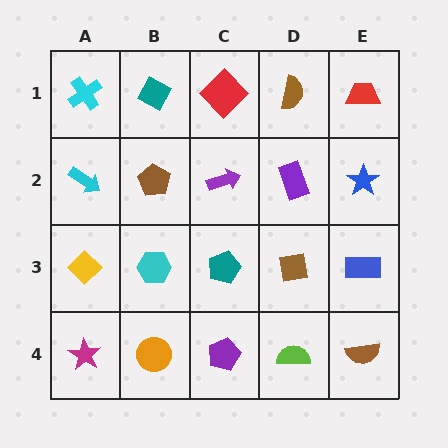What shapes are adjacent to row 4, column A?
A yellow diamond (row 3, column A), an orange circle (row 4, column B).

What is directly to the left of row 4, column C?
An orange circle.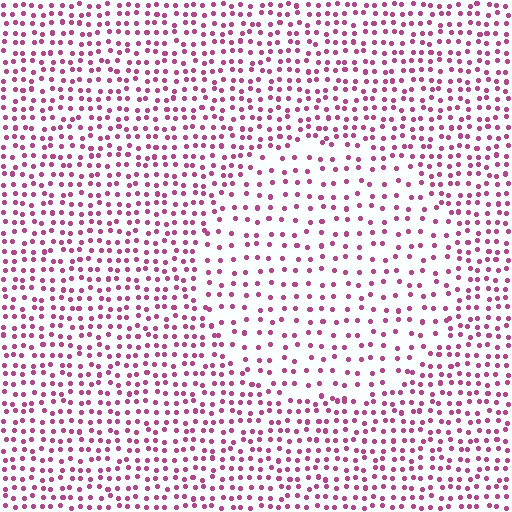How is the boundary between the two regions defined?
The boundary is defined by a change in element density (approximately 1.8x ratio). All elements are the same color, size, and shape.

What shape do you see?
I see a circle.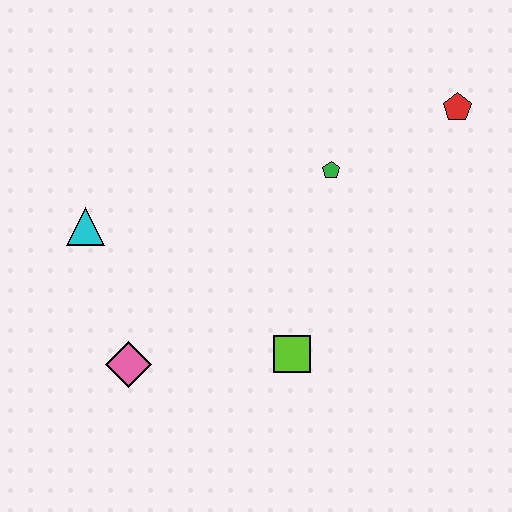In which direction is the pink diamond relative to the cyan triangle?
The pink diamond is below the cyan triangle.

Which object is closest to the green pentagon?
The red pentagon is closest to the green pentagon.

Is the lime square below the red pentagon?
Yes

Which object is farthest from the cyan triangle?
The red pentagon is farthest from the cyan triangle.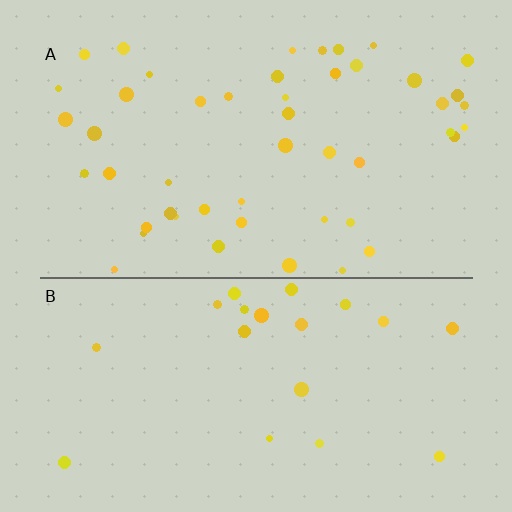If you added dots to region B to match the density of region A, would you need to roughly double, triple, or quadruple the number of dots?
Approximately double.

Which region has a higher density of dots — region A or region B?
A (the top).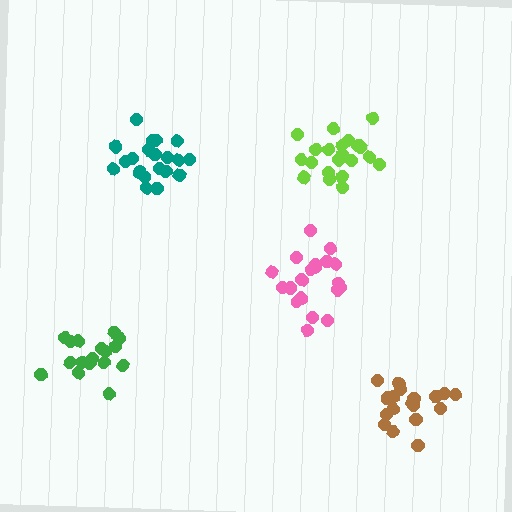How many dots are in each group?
Group 1: 21 dots, Group 2: 20 dots, Group 3: 17 dots, Group 4: 18 dots, Group 5: 21 dots (97 total).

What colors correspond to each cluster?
The clusters are colored: teal, pink, green, brown, lime.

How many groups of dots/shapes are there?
There are 5 groups.